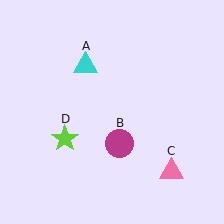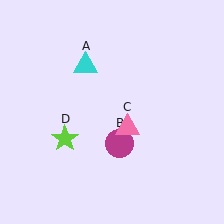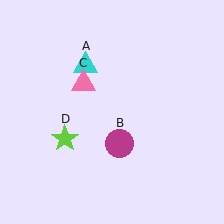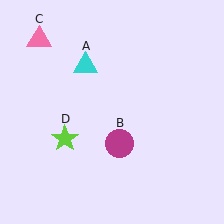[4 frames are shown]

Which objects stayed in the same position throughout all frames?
Cyan triangle (object A) and magenta circle (object B) and lime star (object D) remained stationary.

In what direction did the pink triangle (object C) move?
The pink triangle (object C) moved up and to the left.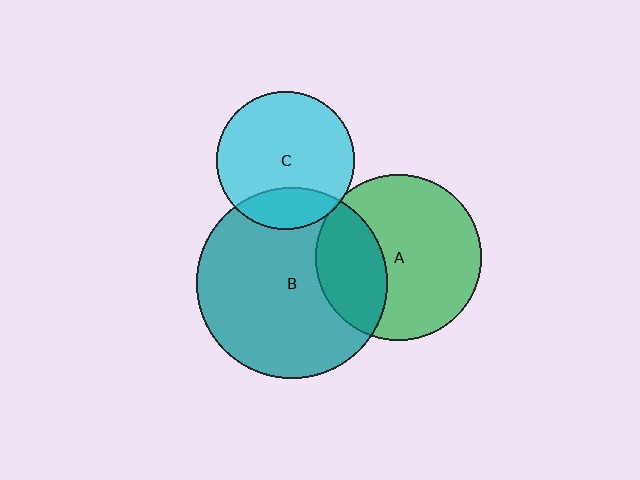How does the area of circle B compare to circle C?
Approximately 1.9 times.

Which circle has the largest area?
Circle B (teal).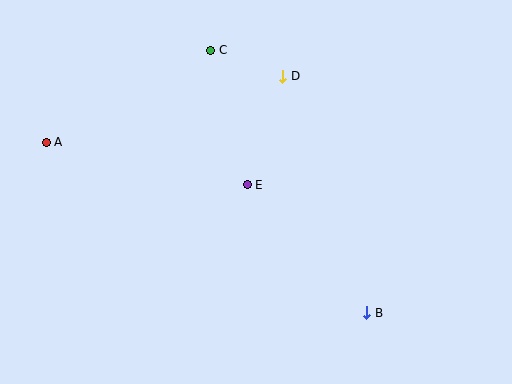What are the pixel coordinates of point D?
Point D is at (283, 76).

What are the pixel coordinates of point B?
Point B is at (367, 313).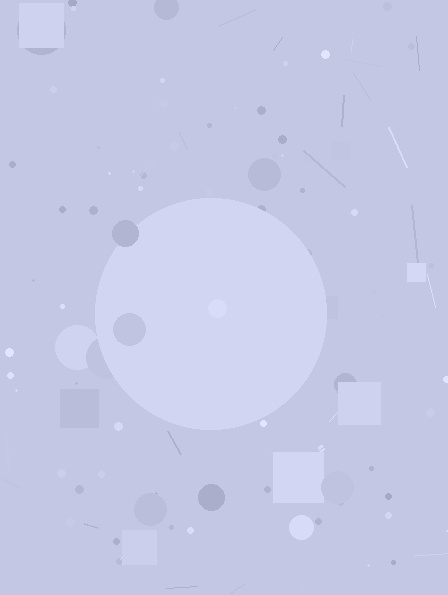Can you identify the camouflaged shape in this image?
The camouflaged shape is a circle.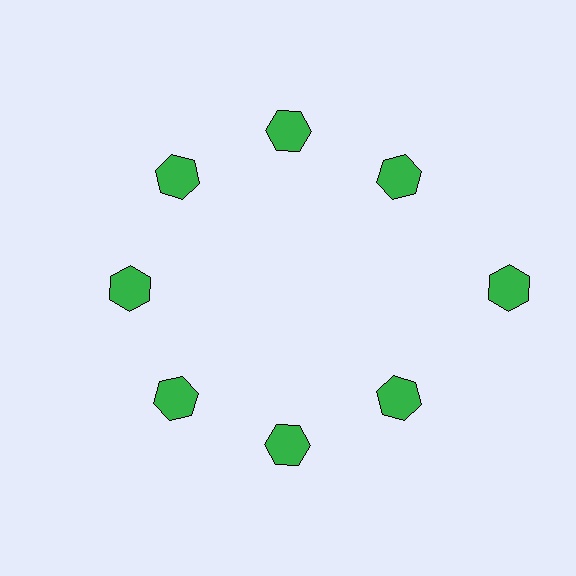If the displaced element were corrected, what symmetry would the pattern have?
It would have 8-fold rotational symmetry — the pattern would map onto itself every 45 degrees.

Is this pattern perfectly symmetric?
No. The 8 green hexagons are arranged in a ring, but one element near the 3 o'clock position is pushed outward from the center, breaking the 8-fold rotational symmetry.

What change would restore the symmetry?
The symmetry would be restored by moving it inward, back onto the ring so that all 8 hexagons sit at equal angles and equal distance from the center.